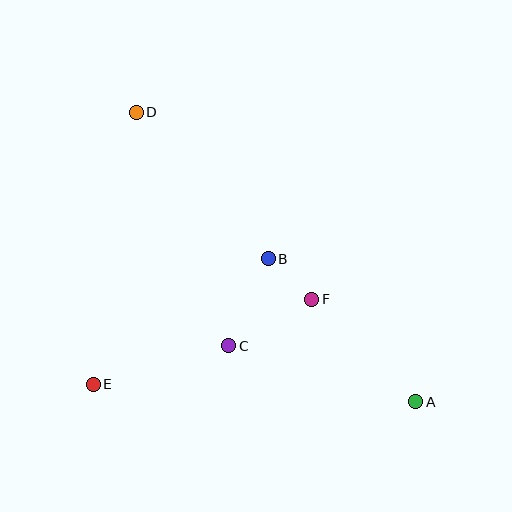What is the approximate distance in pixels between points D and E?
The distance between D and E is approximately 275 pixels.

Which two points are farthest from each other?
Points A and D are farthest from each other.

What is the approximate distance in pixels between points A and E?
The distance between A and E is approximately 323 pixels.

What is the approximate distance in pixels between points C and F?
The distance between C and F is approximately 95 pixels.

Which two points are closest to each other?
Points B and F are closest to each other.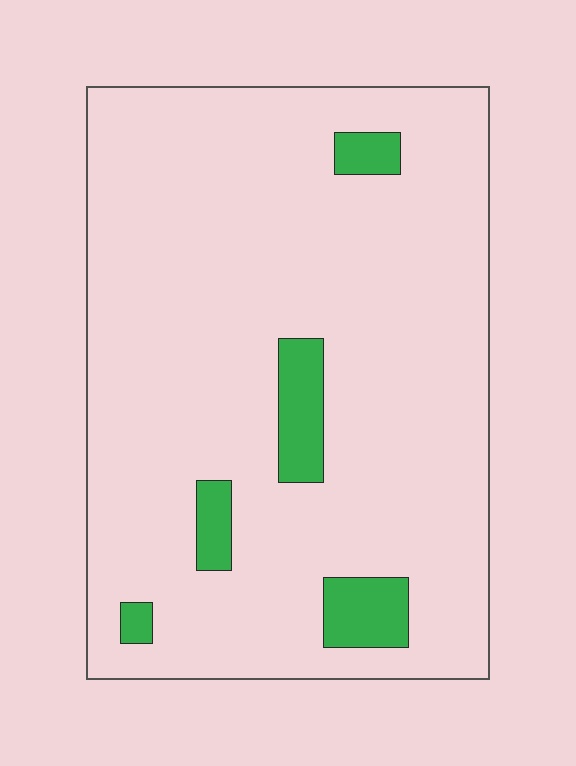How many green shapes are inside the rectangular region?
5.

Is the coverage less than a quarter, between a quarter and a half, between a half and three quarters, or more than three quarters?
Less than a quarter.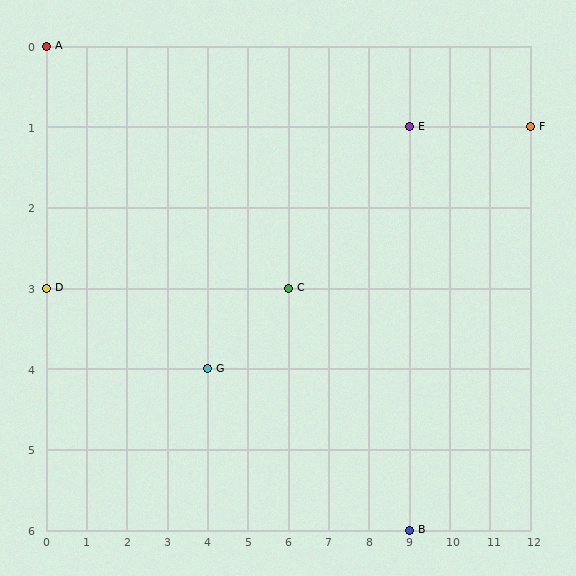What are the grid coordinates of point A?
Point A is at grid coordinates (0, 0).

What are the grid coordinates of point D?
Point D is at grid coordinates (0, 3).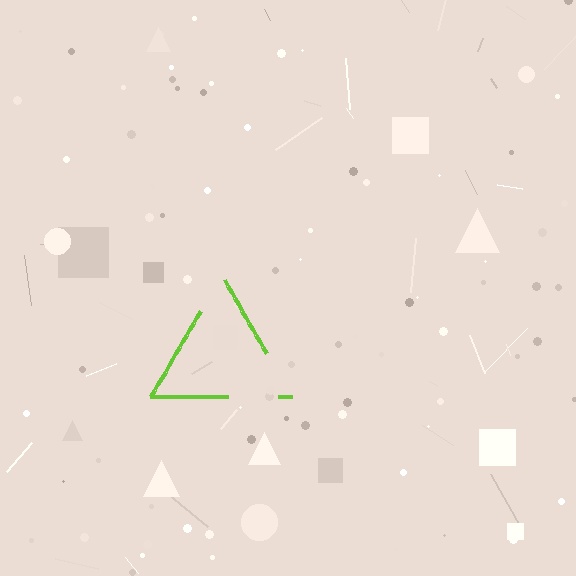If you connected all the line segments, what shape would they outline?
They would outline a triangle.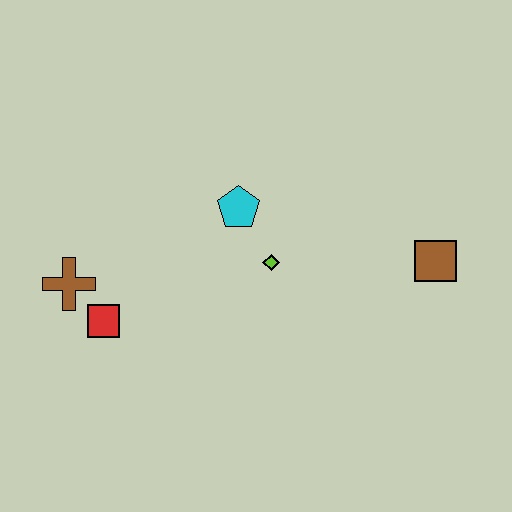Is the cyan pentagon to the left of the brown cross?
No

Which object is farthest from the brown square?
The brown cross is farthest from the brown square.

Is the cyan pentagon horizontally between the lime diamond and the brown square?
No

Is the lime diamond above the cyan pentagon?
No